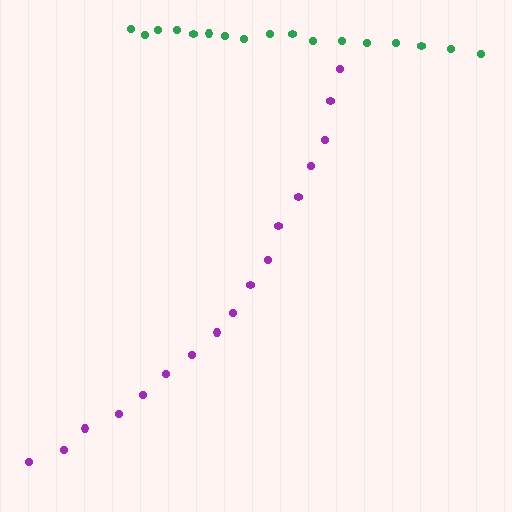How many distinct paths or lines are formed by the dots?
There are 2 distinct paths.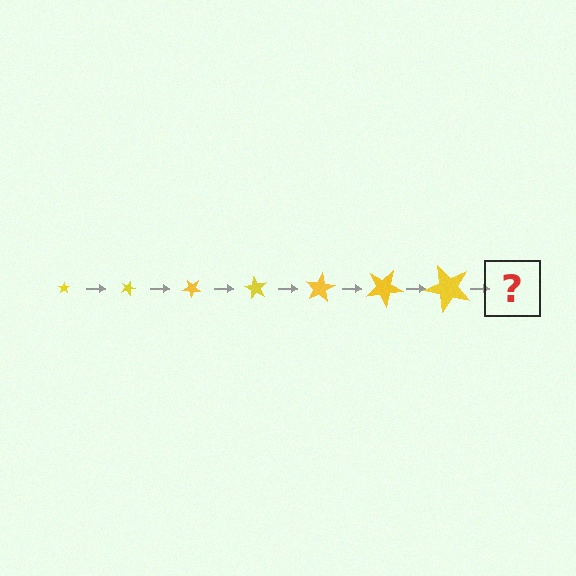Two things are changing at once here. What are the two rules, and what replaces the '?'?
The two rules are that the star grows larger each step and it rotates 20 degrees each step. The '?' should be a star, larger than the previous one and rotated 140 degrees from the start.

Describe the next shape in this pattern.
It should be a star, larger than the previous one and rotated 140 degrees from the start.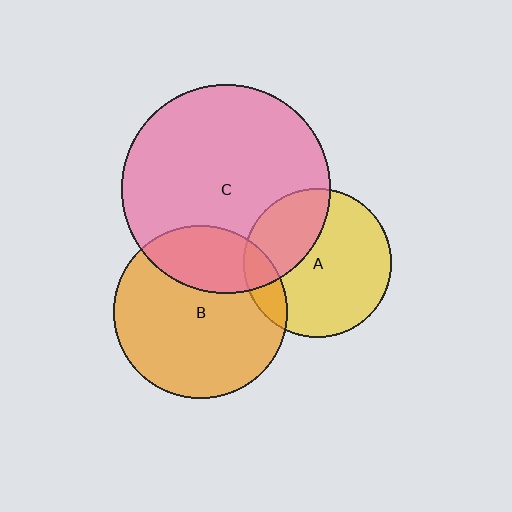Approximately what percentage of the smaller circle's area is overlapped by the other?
Approximately 15%.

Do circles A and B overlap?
Yes.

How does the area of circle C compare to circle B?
Approximately 1.4 times.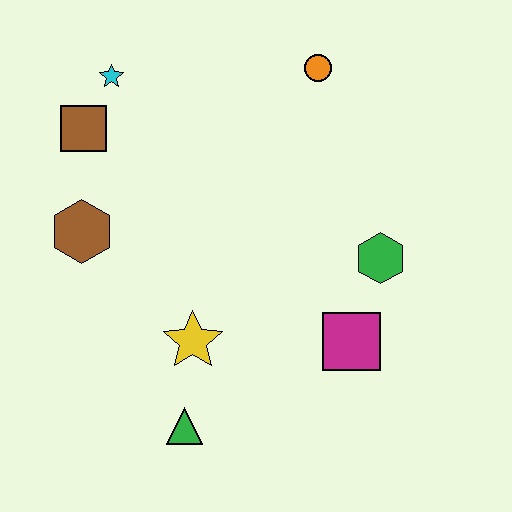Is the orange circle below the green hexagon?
No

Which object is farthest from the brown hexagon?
The green hexagon is farthest from the brown hexagon.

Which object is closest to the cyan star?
The brown square is closest to the cyan star.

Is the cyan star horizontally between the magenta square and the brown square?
Yes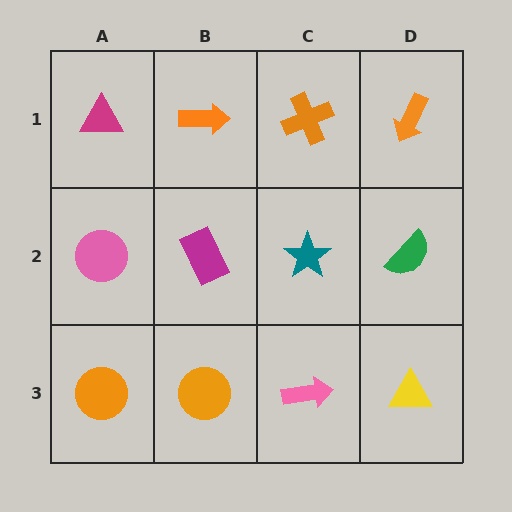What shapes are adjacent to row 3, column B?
A magenta rectangle (row 2, column B), an orange circle (row 3, column A), a pink arrow (row 3, column C).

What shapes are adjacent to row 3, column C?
A teal star (row 2, column C), an orange circle (row 3, column B), a yellow triangle (row 3, column D).